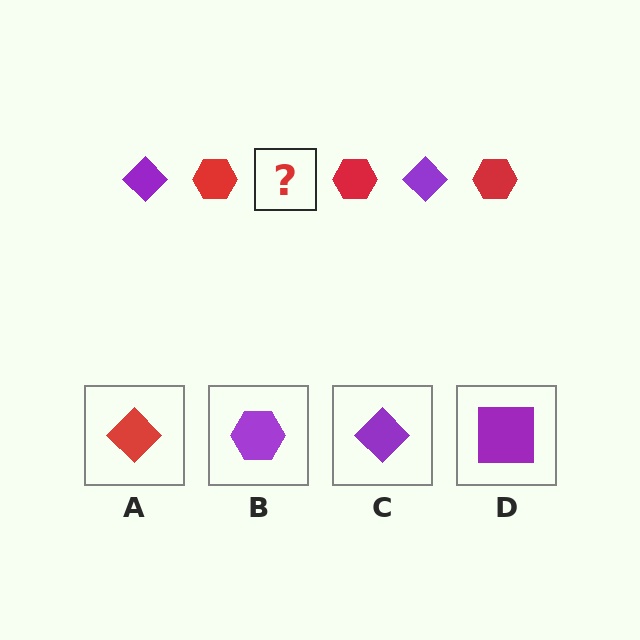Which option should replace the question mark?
Option C.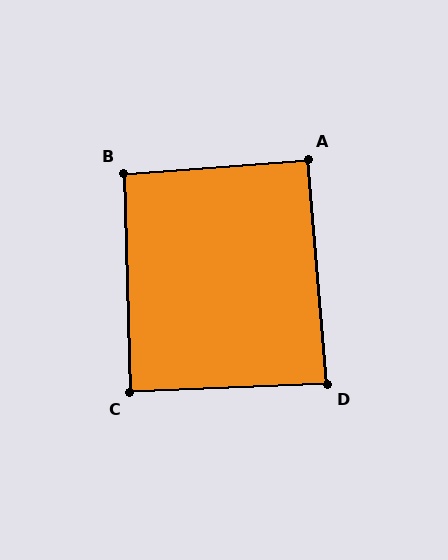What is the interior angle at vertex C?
Approximately 89 degrees (approximately right).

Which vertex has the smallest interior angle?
D, at approximately 88 degrees.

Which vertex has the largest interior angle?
B, at approximately 92 degrees.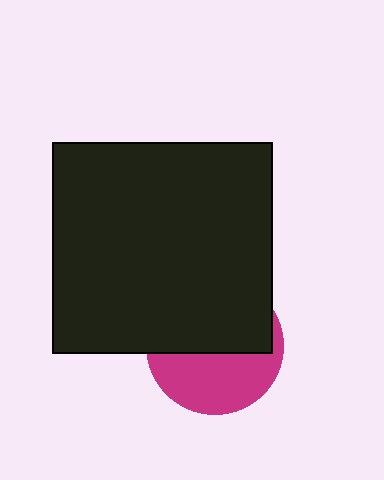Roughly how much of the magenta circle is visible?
About half of it is visible (roughly 45%).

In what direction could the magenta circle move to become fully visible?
The magenta circle could move down. That would shift it out from behind the black rectangle entirely.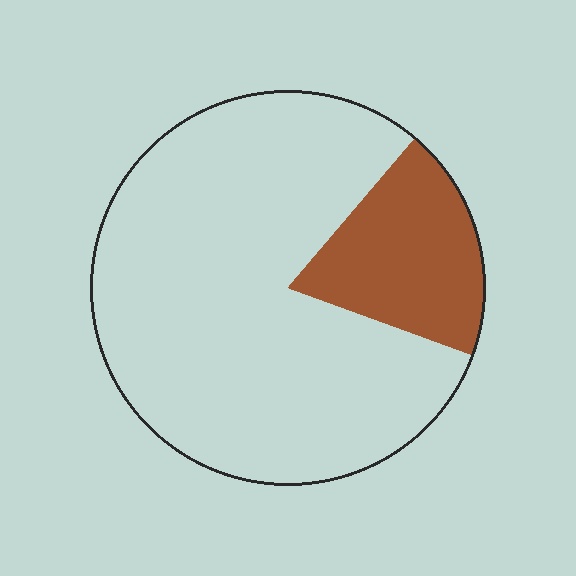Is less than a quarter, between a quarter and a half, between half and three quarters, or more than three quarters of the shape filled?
Less than a quarter.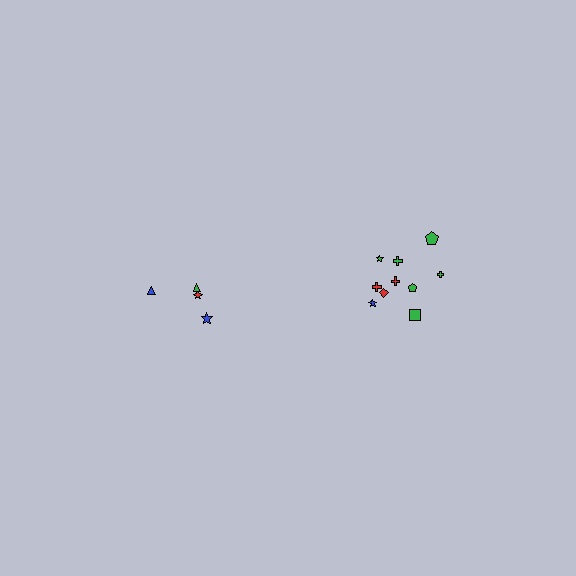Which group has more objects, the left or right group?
The right group.